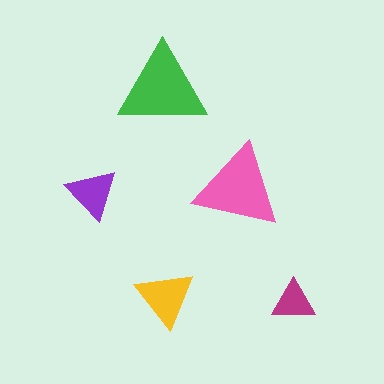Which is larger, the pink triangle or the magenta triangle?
The pink one.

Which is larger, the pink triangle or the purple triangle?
The pink one.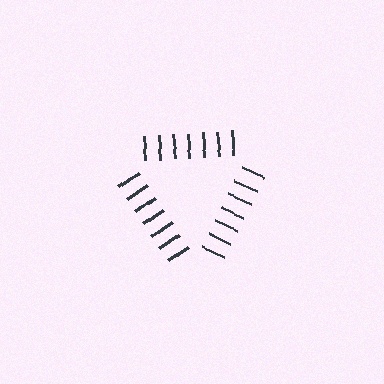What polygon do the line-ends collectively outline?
An illusory triangle — the line segments terminate on its edges but no continuous stroke is drawn.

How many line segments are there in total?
21 — 7 along each of the 3 edges.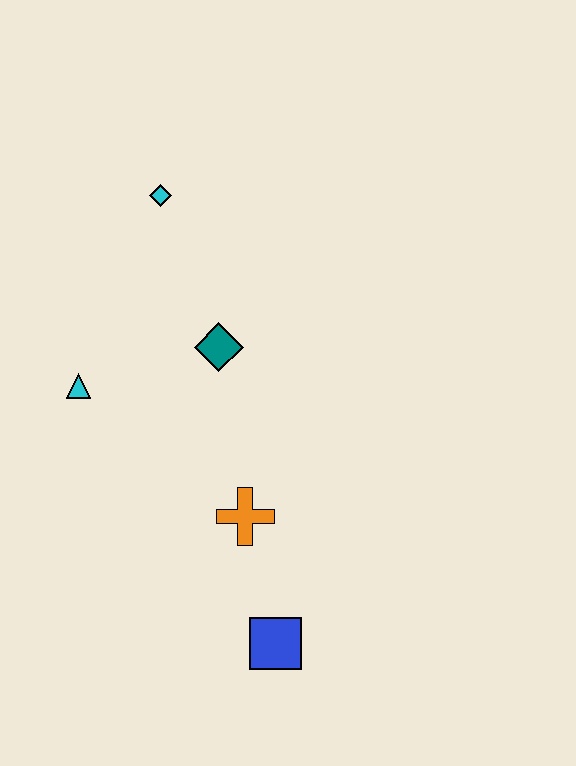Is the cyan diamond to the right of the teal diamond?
No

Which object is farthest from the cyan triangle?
The blue square is farthest from the cyan triangle.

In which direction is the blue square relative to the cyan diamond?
The blue square is below the cyan diamond.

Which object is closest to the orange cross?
The blue square is closest to the orange cross.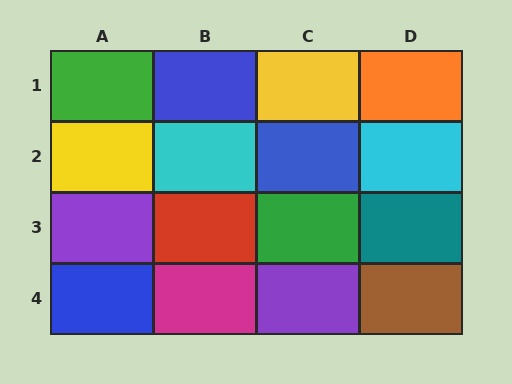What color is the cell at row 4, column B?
Magenta.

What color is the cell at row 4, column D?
Brown.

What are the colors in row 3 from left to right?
Purple, red, green, teal.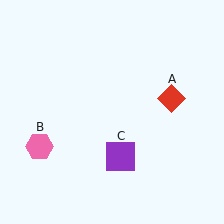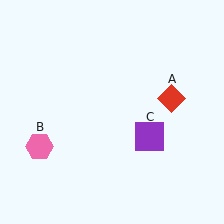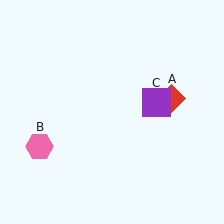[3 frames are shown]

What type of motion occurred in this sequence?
The purple square (object C) rotated counterclockwise around the center of the scene.